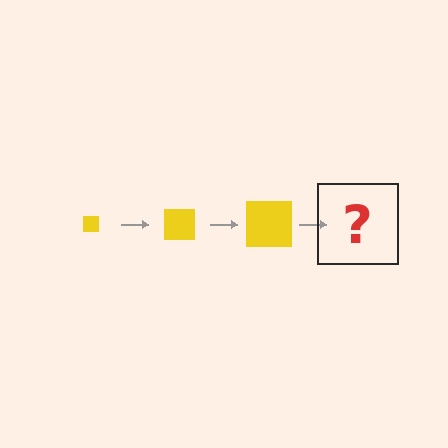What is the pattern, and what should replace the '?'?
The pattern is that the square gets progressively larger each step. The '?' should be a yellow square, larger than the previous one.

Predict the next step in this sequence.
The next step is a yellow square, larger than the previous one.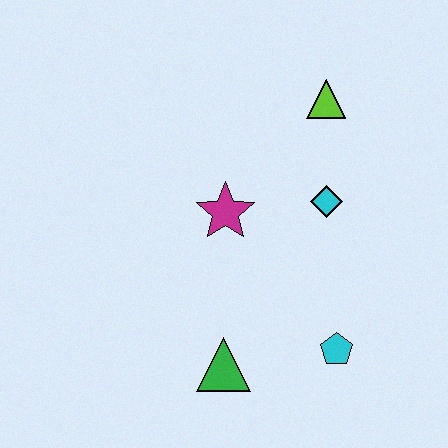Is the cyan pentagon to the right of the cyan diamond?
Yes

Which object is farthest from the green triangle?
The lime triangle is farthest from the green triangle.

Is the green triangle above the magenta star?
No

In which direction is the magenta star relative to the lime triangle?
The magenta star is below the lime triangle.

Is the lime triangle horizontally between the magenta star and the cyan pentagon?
Yes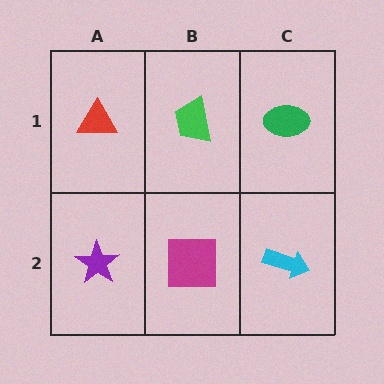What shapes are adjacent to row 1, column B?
A magenta square (row 2, column B), a red triangle (row 1, column A), a green ellipse (row 1, column C).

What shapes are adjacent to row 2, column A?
A red triangle (row 1, column A), a magenta square (row 2, column B).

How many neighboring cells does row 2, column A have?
2.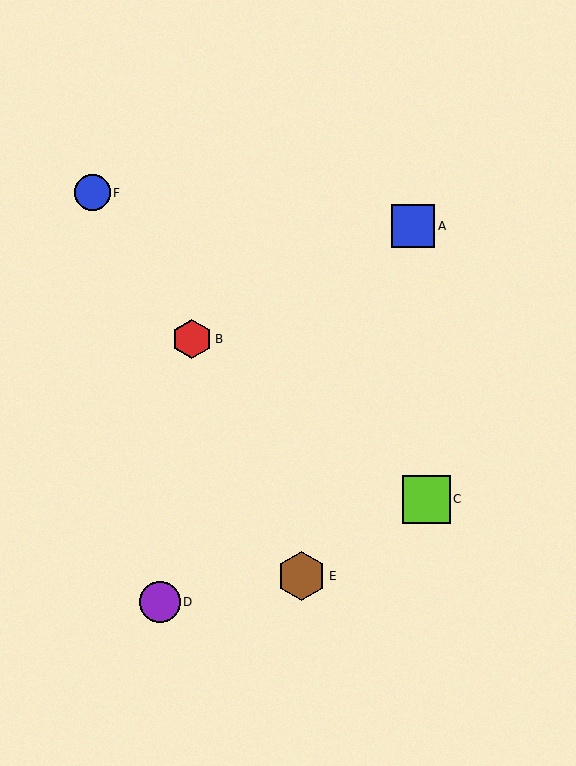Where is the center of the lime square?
The center of the lime square is at (426, 499).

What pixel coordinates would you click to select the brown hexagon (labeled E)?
Click at (302, 576) to select the brown hexagon E.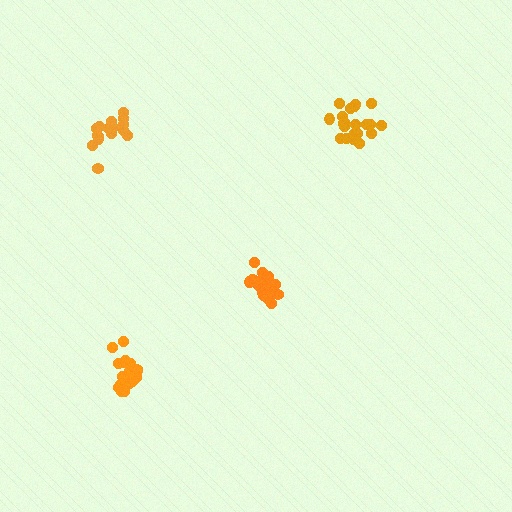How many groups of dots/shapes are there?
There are 4 groups.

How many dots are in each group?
Group 1: 21 dots, Group 2: 17 dots, Group 3: 21 dots, Group 4: 21 dots (80 total).